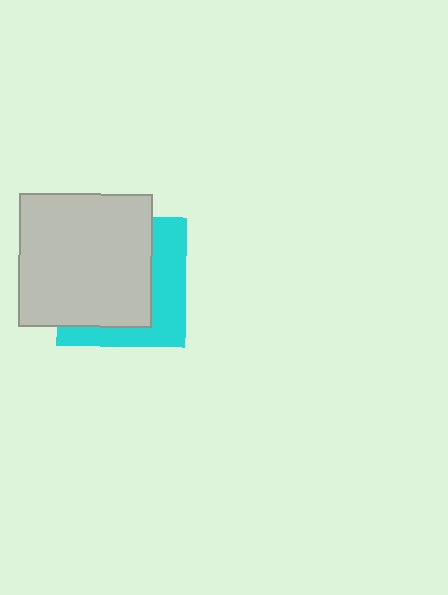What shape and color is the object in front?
The object in front is a light gray square.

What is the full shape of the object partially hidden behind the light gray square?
The partially hidden object is a cyan square.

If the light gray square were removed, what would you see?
You would see the complete cyan square.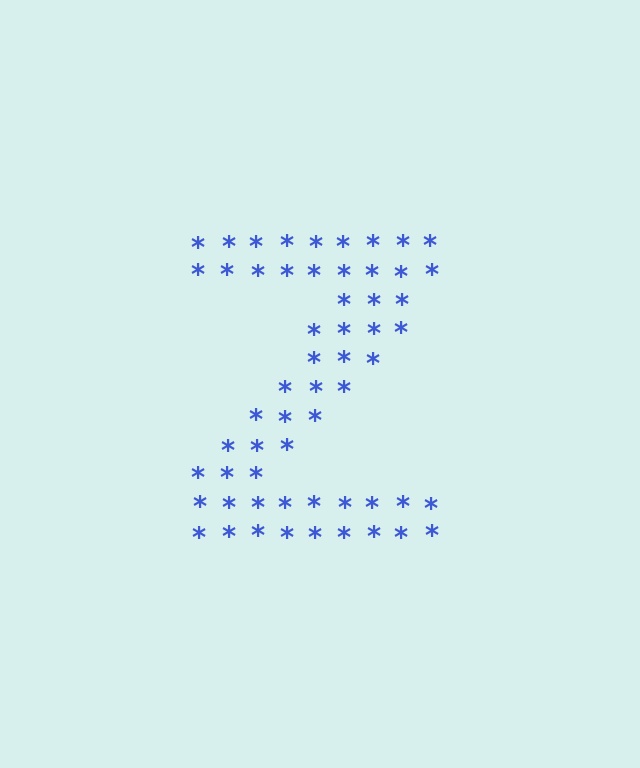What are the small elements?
The small elements are asterisks.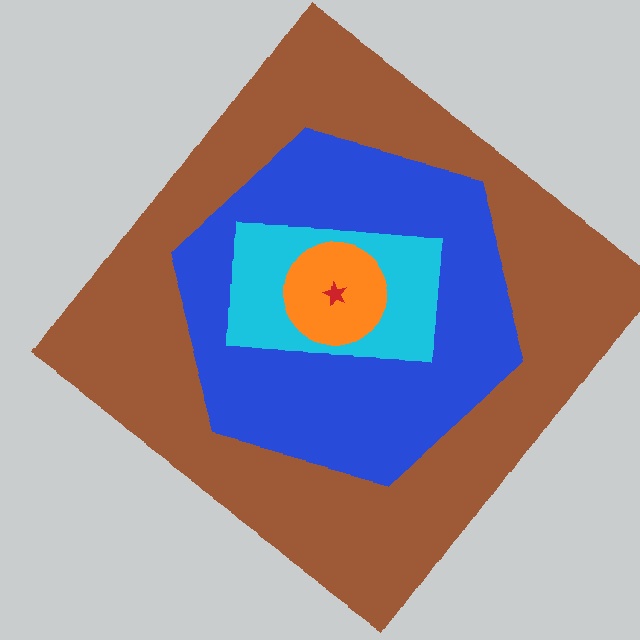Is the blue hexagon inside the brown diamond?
Yes.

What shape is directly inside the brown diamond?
The blue hexagon.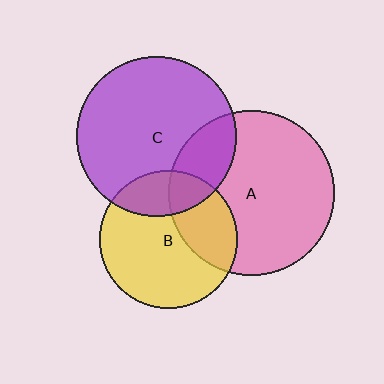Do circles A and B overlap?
Yes.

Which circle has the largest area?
Circle A (pink).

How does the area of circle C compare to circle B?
Approximately 1.3 times.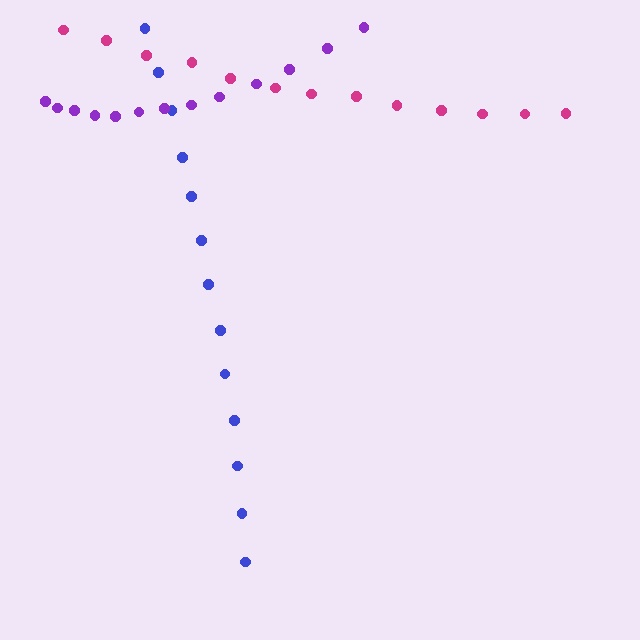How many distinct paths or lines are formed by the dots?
There are 3 distinct paths.